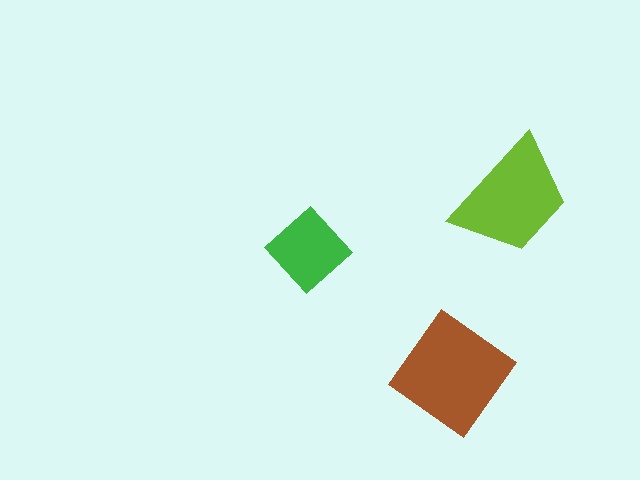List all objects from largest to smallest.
The brown diamond, the lime trapezoid, the green diamond.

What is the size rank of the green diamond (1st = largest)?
3rd.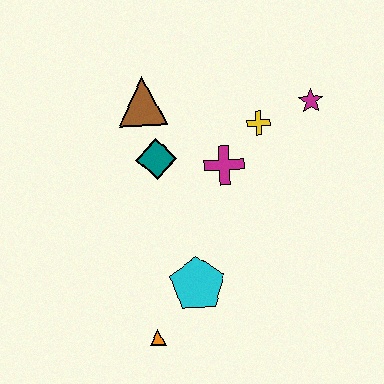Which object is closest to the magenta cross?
The yellow cross is closest to the magenta cross.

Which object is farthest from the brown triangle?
The orange triangle is farthest from the brown triangle.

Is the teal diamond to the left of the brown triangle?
No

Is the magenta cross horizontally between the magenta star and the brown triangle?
Yes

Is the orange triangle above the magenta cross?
No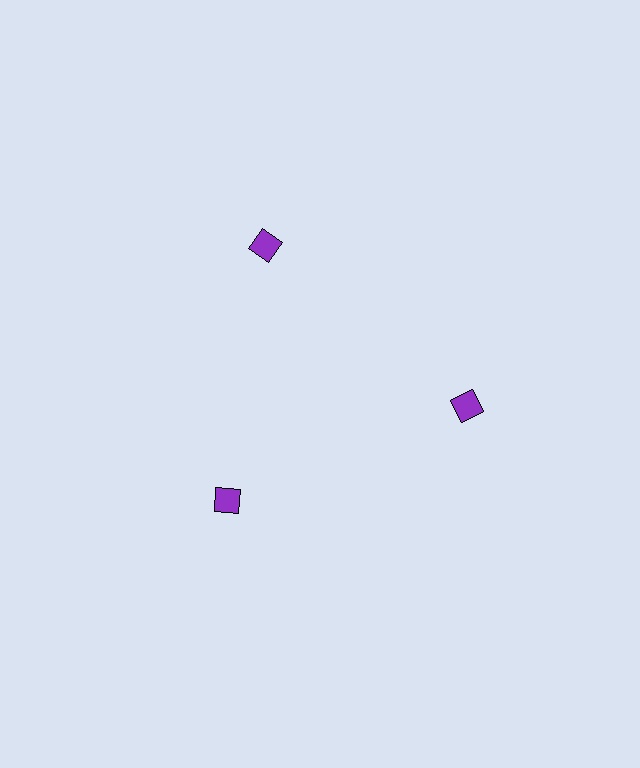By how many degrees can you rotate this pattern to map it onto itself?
The pattern maps onto itself every 120 degrees of rotation.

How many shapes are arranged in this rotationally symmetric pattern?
There are 3 shapes, arranged in 3 groups of 1.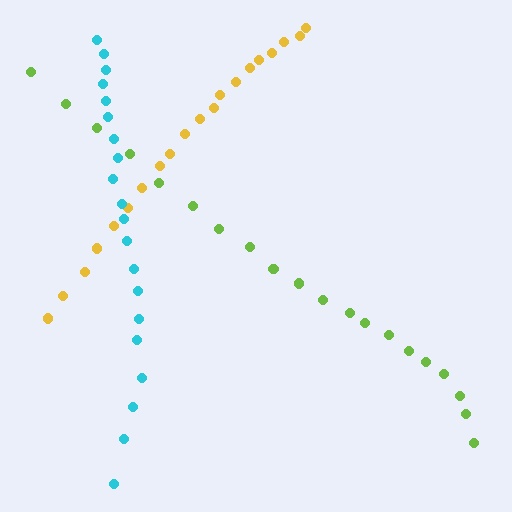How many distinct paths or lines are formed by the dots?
There are 3 distinct paths.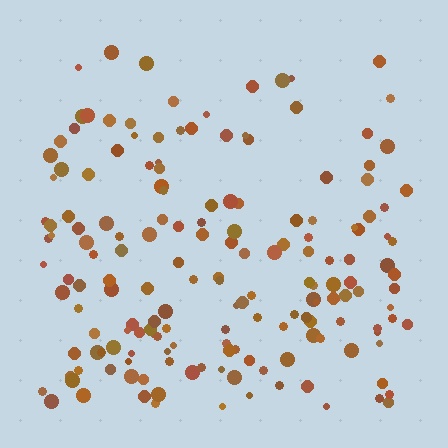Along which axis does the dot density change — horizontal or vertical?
Vertical.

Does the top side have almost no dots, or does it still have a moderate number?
Still a moderate number, just noticeably fewer than the bottom.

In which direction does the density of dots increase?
From top to bottom, with the bottom side densest.